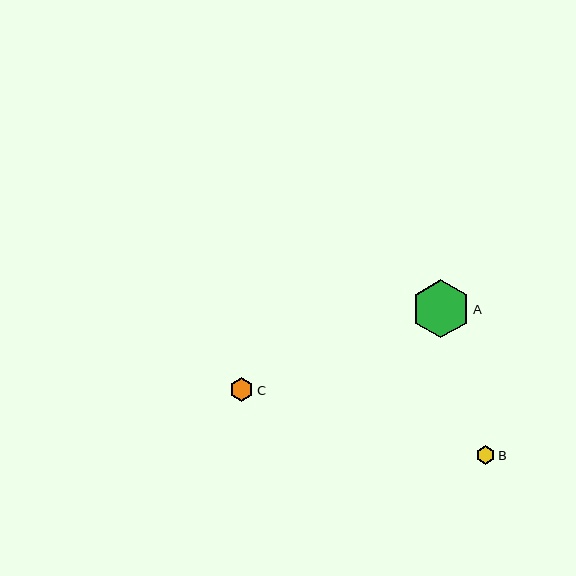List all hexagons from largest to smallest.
From largest to smallest: A, C, B.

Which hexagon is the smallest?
Hexagon B is the smallest with a size of approximately 19 pixels.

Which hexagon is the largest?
Hexagon A is the largest with a size of approximately 58 pixels.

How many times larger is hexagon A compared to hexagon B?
Hexagon A is approximately 3.1 times the size of hexagon B.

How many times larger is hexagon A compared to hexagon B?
Hexagon A is approximately 3.1 times the size of hexagon B.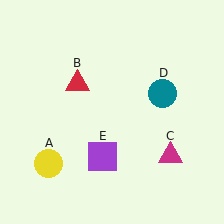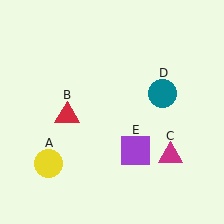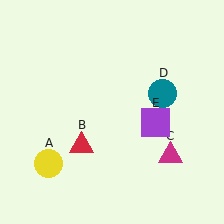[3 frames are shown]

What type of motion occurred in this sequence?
The red triangle (object B), purple square (object E) rotated counterclockwise around the center of the scene.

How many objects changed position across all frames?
2 objects changed position: red triangle (object B), purple square (object E).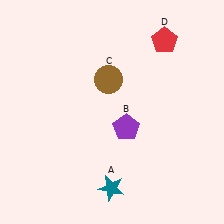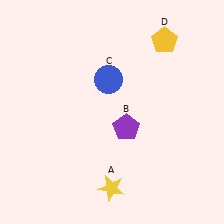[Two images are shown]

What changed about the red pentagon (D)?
In Image 1, D is red. In Image 2, it changed to yellow.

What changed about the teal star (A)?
In Image 1, A is teal. In Image 2, it changed to yellow.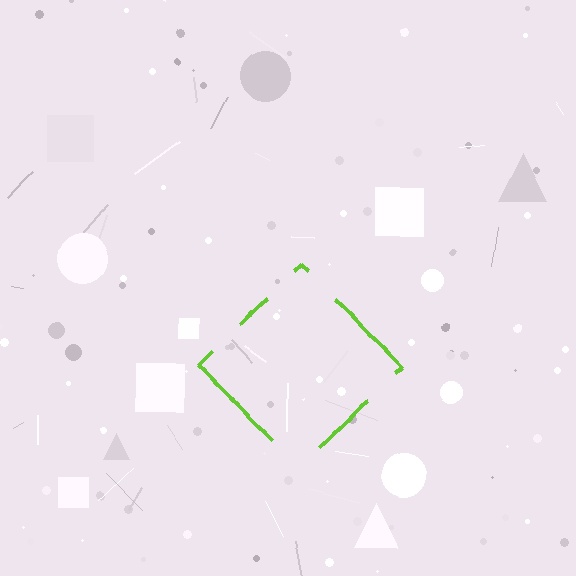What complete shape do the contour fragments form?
The contour fragments form a diamond.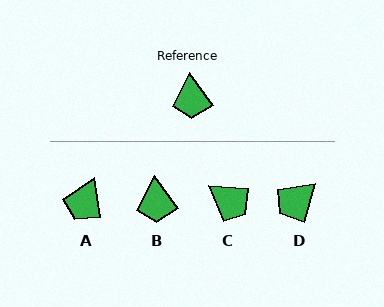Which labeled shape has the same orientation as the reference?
B.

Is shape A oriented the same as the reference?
No, it is off by about 28 degrees.